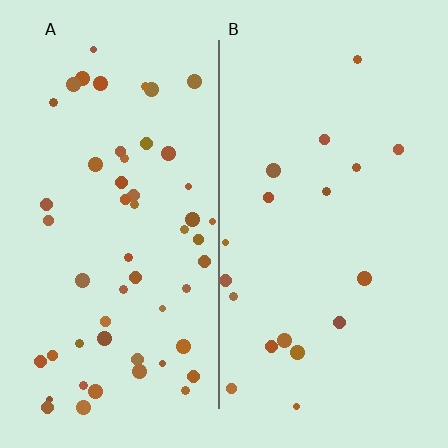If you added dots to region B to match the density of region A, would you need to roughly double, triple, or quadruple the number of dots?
Approximately triple.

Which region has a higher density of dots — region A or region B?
A (the left).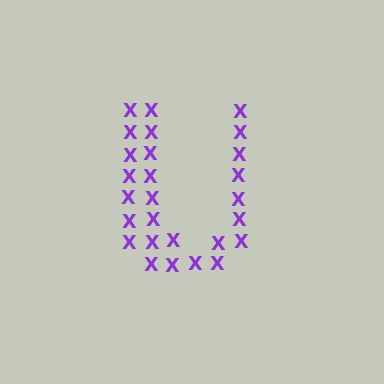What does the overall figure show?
The overall figure shows the letter U.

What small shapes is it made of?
It is made of small letter X's.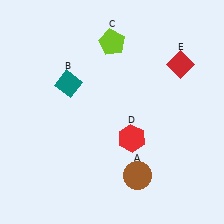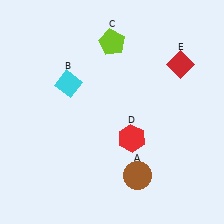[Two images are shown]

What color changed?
The diamond (B) changed from teal in Image 1 to cyan in Image 2.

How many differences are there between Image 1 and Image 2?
There is 1 difference between the two images.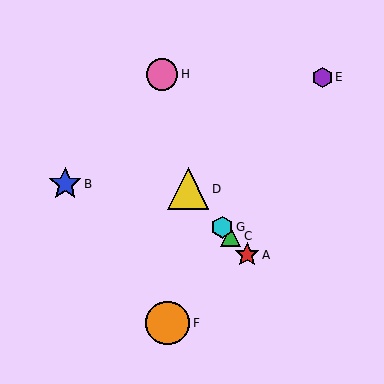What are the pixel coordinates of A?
Object A is at (247, 255).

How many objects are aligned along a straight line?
4 objects (A, C, D, G) are aligned along a straight line.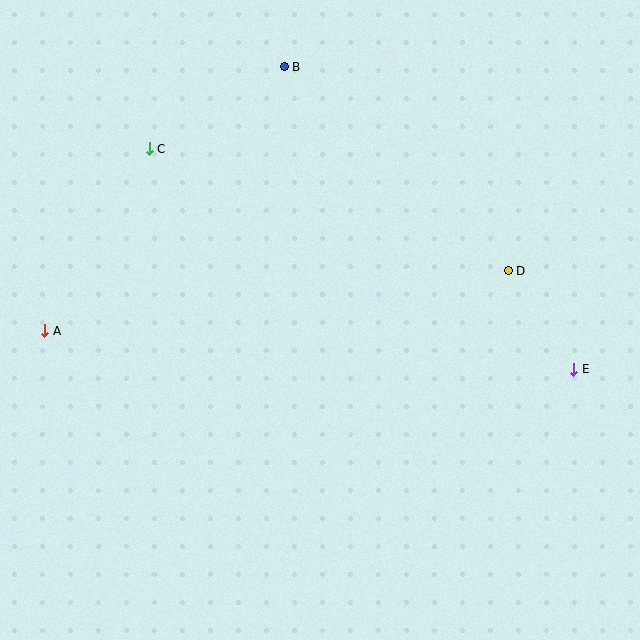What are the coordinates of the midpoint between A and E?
The midpoint between A and E is at (309, 350).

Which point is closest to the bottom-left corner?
Point A is closest to the bottom-left corner.